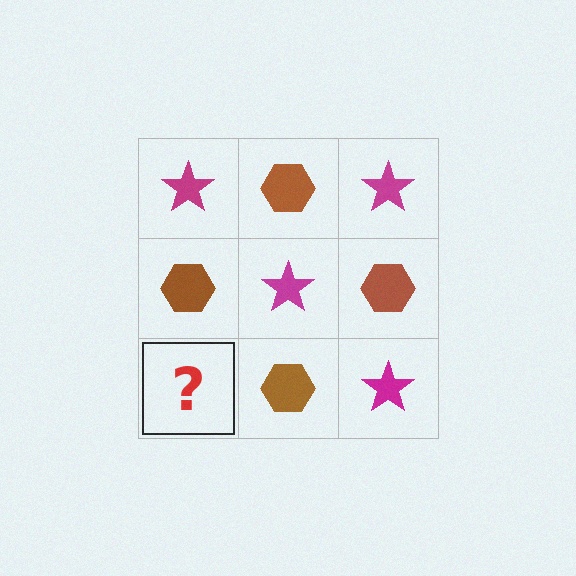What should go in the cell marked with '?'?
The missing cell should contain a magenta star.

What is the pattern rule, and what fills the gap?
The rule is that it alternates magenta star and brown hexagon in a checkerboard pattern. The gap should be filled with a magenta star.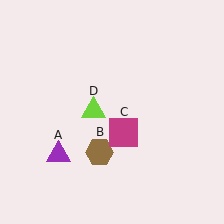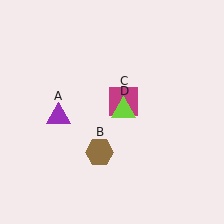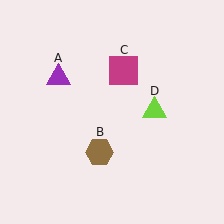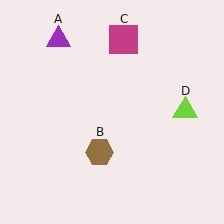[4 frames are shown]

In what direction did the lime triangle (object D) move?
The lime triangle (object D) moved right.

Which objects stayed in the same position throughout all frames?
Brown hexagon (object B) remained stationary.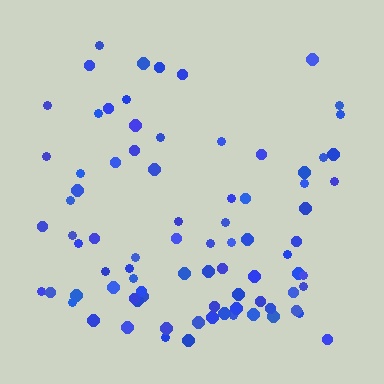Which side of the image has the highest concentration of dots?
The bottom.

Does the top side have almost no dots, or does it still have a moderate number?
Still a moderate number, just noticeably fewer than the bottom.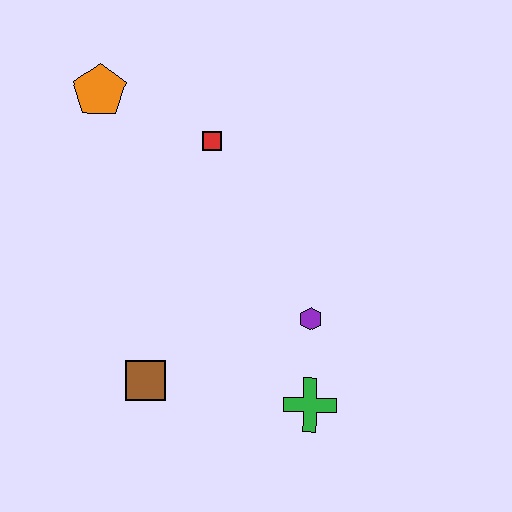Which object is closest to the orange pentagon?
The red square is closest to the orange pentagon.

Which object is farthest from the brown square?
The orange pentagon is farthest from the brown square.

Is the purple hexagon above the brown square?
Yes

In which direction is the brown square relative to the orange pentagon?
The brown square is below the orange pentagon.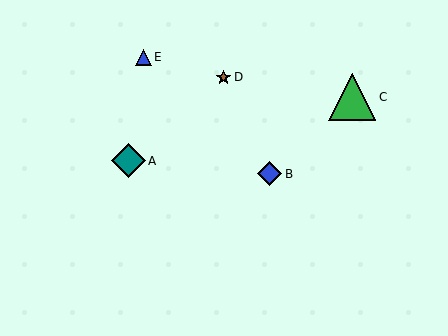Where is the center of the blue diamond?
The center of the blue diamond is at (270, 174).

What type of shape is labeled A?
Shape A is a teal diamond.